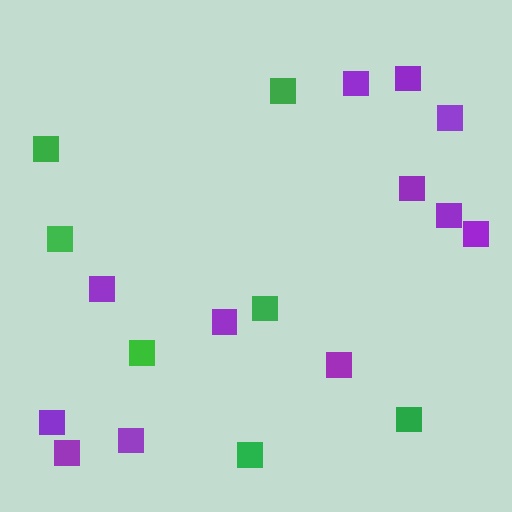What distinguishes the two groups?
There are 2 groups: one group of purple squares (12) and one group of green squares (7).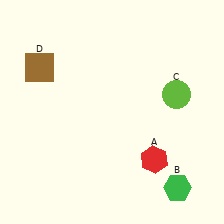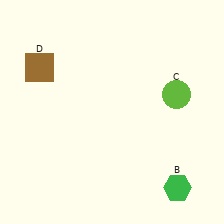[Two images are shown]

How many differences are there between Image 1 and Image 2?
There is 1 difference between the two images.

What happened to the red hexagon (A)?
The red hexagon (A) was removed in Image 2. It was in the bottom-right area of Image 1.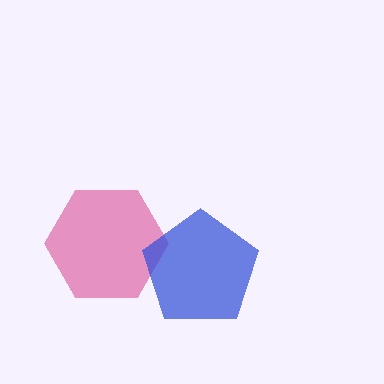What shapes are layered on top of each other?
The layered shapes are: a pink hexagon, a blue pentagon.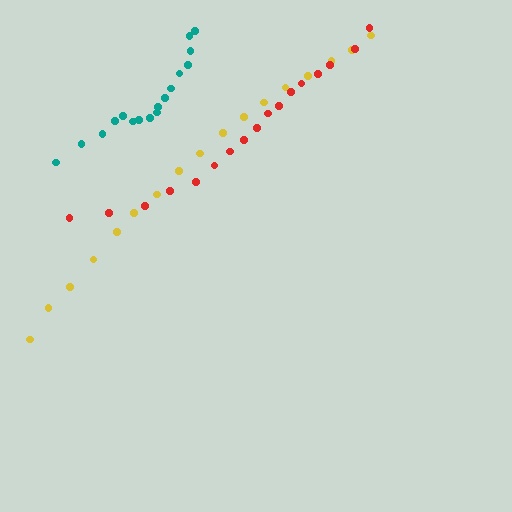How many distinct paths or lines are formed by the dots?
There are 3 distinct paths.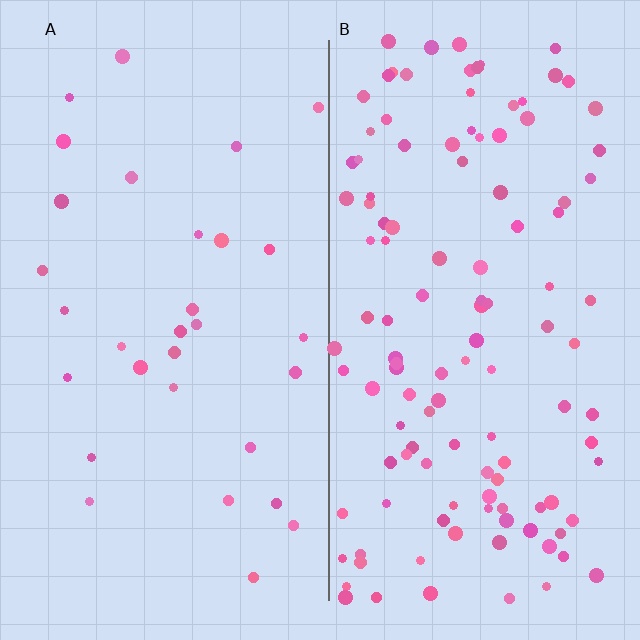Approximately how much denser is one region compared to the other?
Approximately 4.0× — region B over region A.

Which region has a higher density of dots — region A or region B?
B (the right).